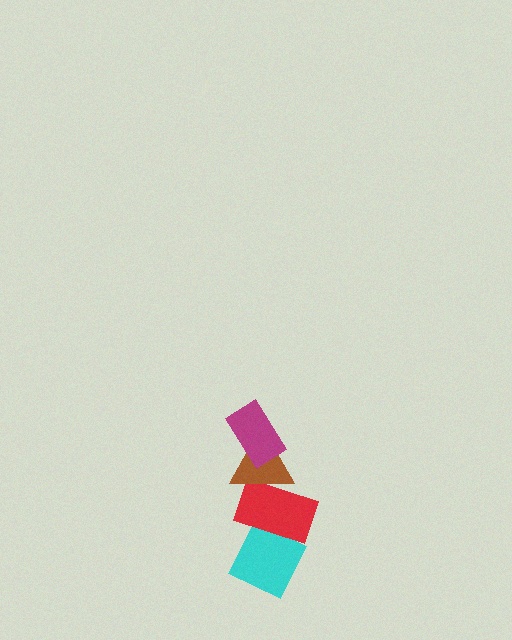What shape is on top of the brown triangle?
The magenta rectangle is on top of the brown triangle.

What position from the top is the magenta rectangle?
The magenta rectangle is 1st from the top.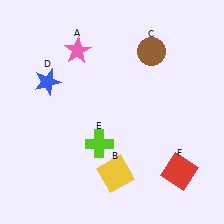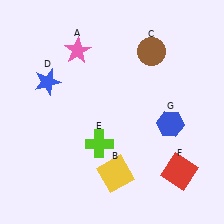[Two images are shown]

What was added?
A blue hexagon (G) was added in Image 2.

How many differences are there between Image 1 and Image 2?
There is 1 difference between the two images.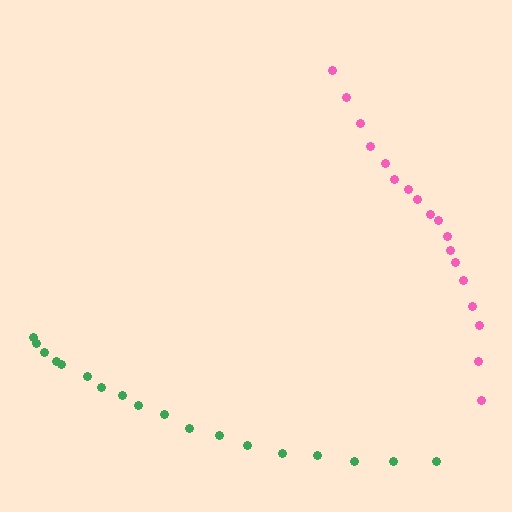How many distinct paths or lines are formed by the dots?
There are 2 distinct paths.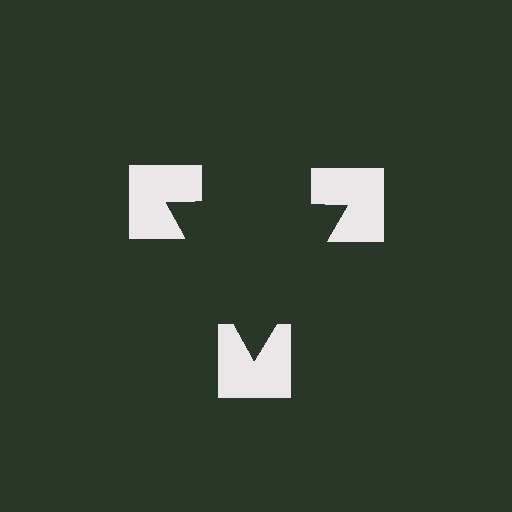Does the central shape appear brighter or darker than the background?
It typically appears slightly darker than the background, even though no actual brightness change is drawn.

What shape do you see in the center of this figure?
An illusory triangle — its edges are inferred from the aligned wedge cuts in the notched squares, not physically drawn.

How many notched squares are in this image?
There are 3 — one at each vertex of the illusory triangle.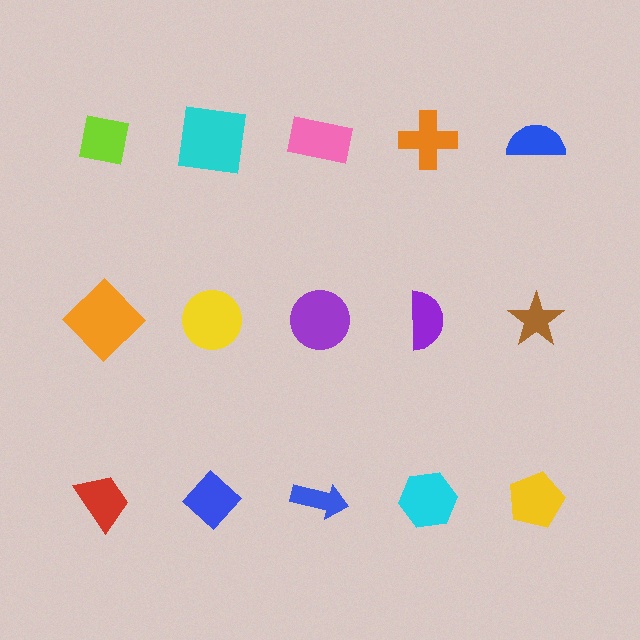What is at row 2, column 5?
A brown star.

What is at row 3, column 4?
A cyan hexagon.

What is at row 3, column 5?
A yellow pentagon.